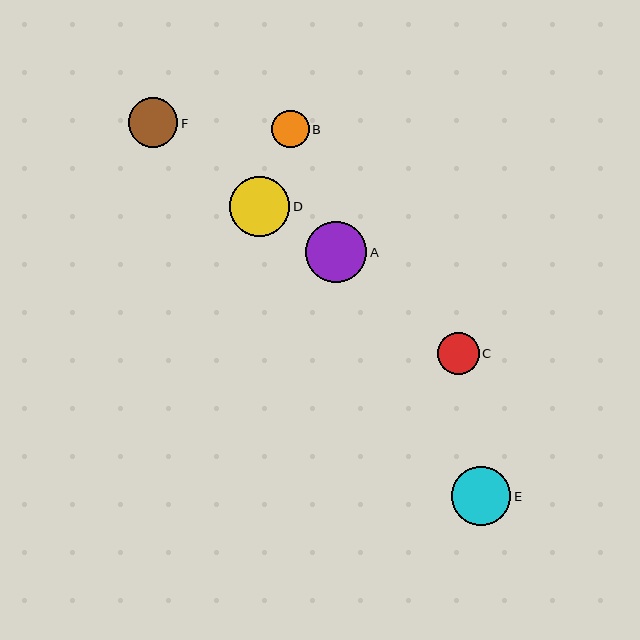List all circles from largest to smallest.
From largest to smallest: A, D, E, F, C, B.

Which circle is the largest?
Circle A is the largest with a size of approximately 61 pixels.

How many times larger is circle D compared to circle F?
Circle D is approximately 1.2 times the size of circle F.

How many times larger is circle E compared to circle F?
Circle E is approximately 1.2 times the size of circle F.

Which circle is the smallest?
Circle B is the smallest with a size of approximately 37 pixels.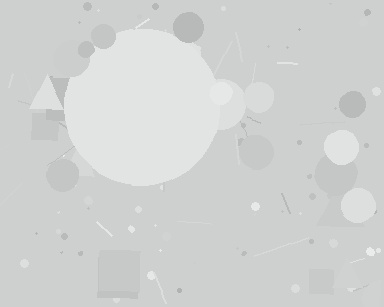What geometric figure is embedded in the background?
A circle is embedded in the background.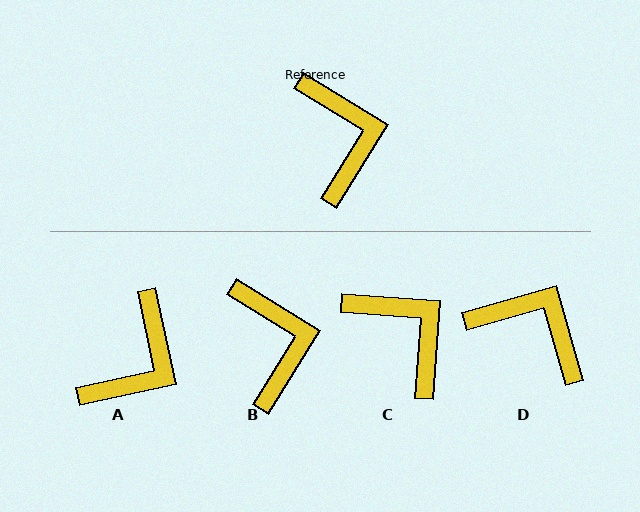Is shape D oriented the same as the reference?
No, it is off by about 47 degrees.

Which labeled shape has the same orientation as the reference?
B.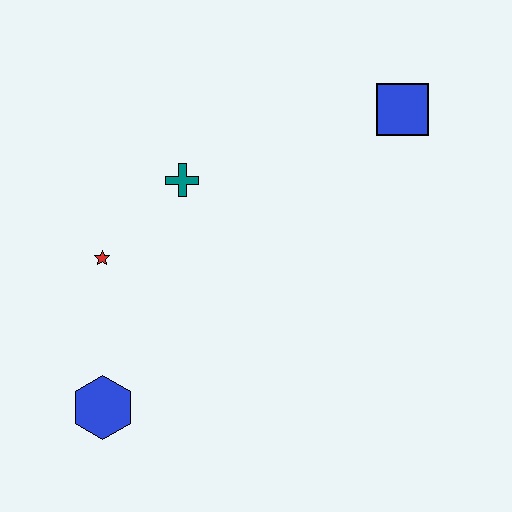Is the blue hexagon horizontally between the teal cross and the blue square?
No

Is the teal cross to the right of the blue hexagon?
Yes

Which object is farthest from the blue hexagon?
The blue square is farthest from the blue hexagon.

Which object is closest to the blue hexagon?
The red star is closest to the blue hexagon.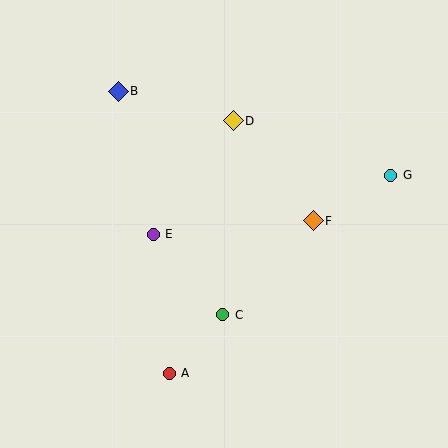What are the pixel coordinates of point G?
Point G is at (391, 175).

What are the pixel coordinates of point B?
Point B is at (118, 91).